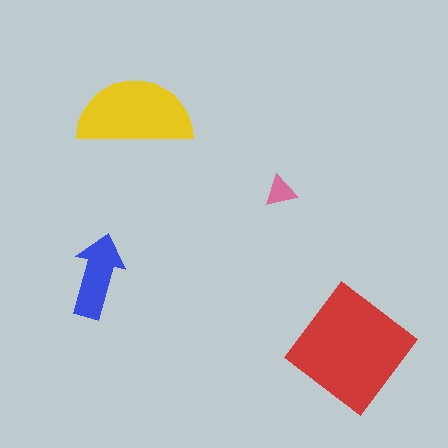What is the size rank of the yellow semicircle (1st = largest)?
2nd.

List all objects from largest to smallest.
The red diamond, the yellow semicircle, the blue arrow, the pink triangle.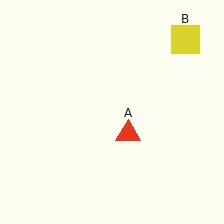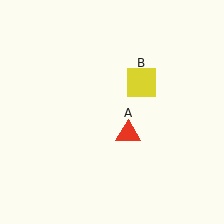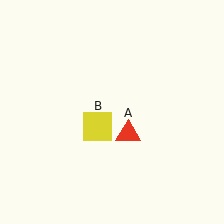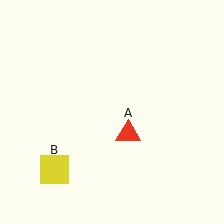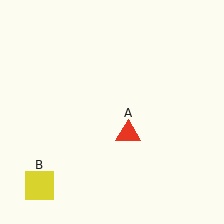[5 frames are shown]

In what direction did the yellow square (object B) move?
The yellow square (object B) moved down and to the left.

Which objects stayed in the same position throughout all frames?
Red triangle (object A) remained stationary.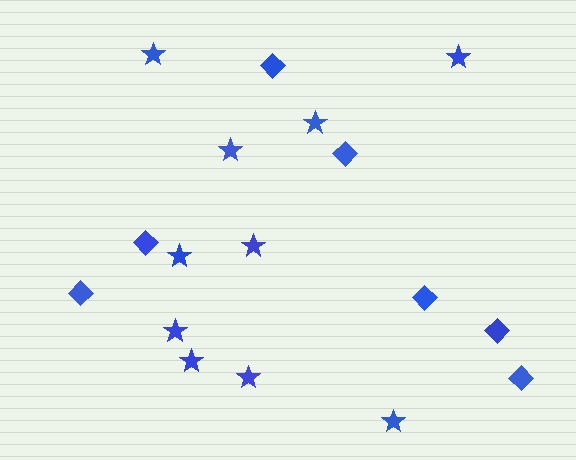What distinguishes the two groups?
There are 2 groups: one group of stars (10) and one group of diamonds (7).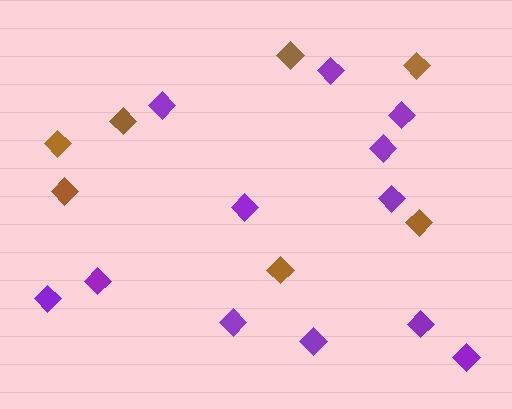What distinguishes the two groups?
There are 2 groups: one group of brown diamonds (7) and one group of purple diamonds (12).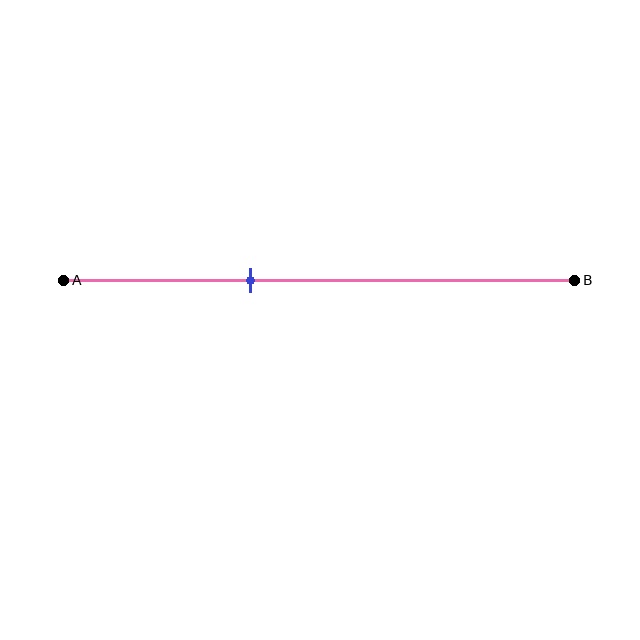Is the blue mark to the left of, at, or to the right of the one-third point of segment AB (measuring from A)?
The blue mark is to the right of the one-third point of segment AB.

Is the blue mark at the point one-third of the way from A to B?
No, the mark is at about 35% from A, not at the 33% one-third point.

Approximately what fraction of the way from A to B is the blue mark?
The blue mark is approximately 35% of the way from A to B.